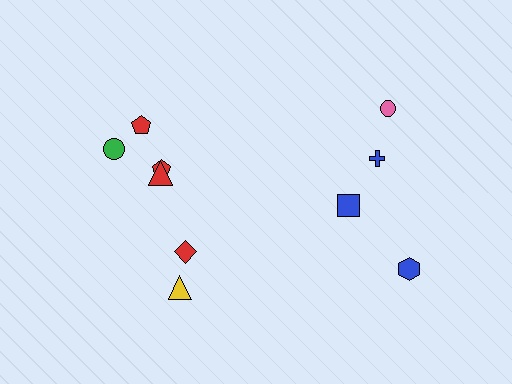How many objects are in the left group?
There are 6 objects.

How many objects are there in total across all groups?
There are 10 objects.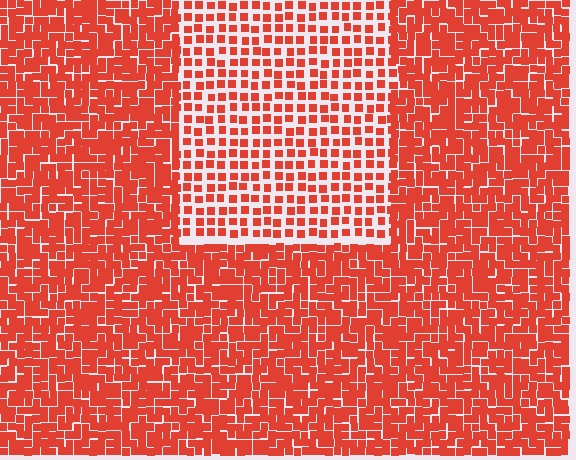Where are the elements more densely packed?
The elements are more densely packed outside the rectangle boundary.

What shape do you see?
I see a rectangle.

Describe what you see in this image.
The image contains small red elements arranged at two different densities. A rectangle-shaped region is visible where the elements are less densely packed than the surrounding area.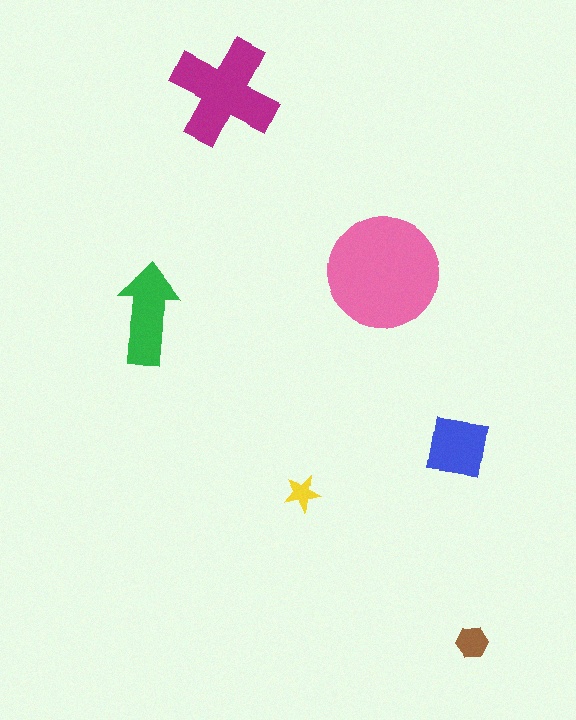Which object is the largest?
The pink circle.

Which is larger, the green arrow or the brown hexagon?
The green arrow.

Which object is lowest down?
The brown hexagon is bottommost.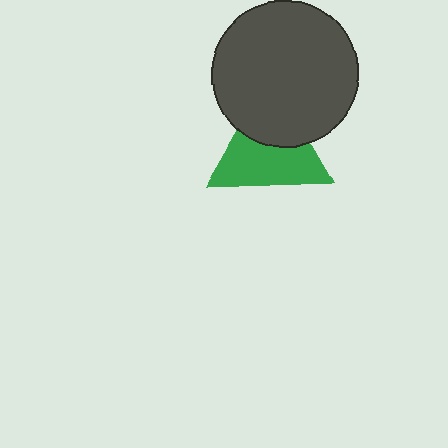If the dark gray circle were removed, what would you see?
You would see the complete green triangle.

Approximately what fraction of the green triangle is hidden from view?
Roughly 38% of the green triangle is hidden behind the dark gray circle.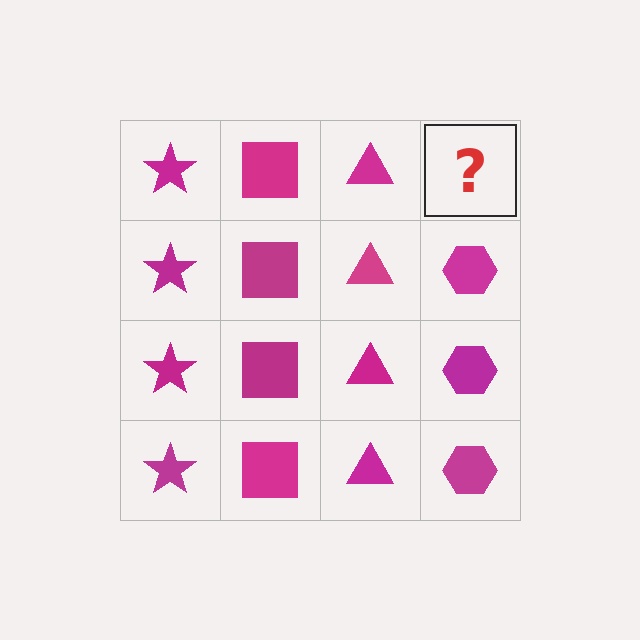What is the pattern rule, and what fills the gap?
The rule is that each column has a consistent shape. The gap should be filled with a magenta hexagon.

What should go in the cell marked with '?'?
The missing cell should contain a magenta hexagon.